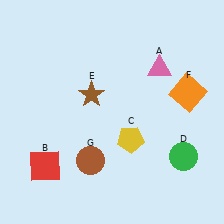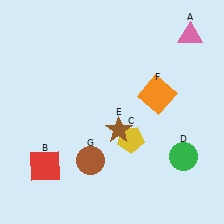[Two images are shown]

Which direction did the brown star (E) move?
The brown star (E) moved down.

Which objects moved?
The objects that moved are: the pink triangle (A), the brown star (E), the orange square (F).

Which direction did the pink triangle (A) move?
The pink triangle (A) moved up.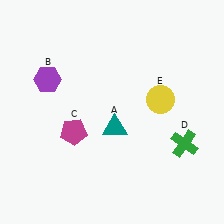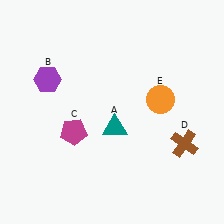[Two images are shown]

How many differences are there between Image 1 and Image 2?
There are 2 differences between the two images.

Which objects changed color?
D changed from green to brown. E changed from yellow to orange.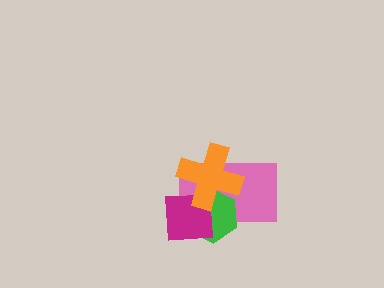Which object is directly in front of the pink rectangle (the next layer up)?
The green hexagon is directly in front of the pink rectangle.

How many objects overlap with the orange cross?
3 objects overlap with the orange cross.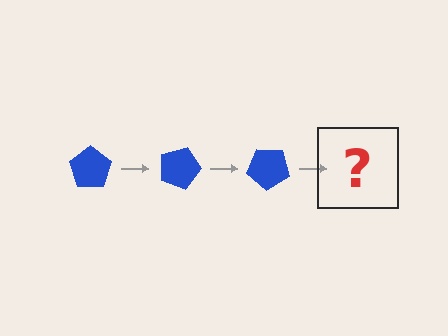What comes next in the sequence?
The next element should be a blue pentagon rotated 60 degrees.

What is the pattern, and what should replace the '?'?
The pattern is that the pentagon rotates 20 degrees each step. The '?' should be a blue pentagon rotated 60 degrees.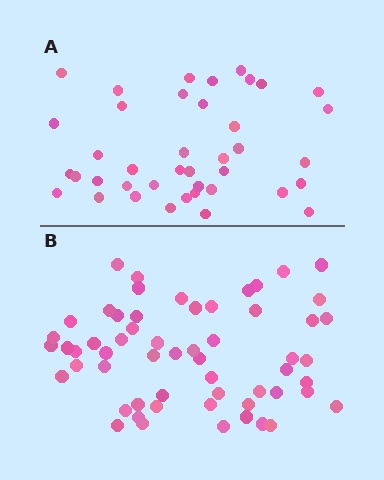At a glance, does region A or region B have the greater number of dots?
Region B (the bottom region) has more dots.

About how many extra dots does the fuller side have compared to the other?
Region B has approximately 20 more dots than region A.